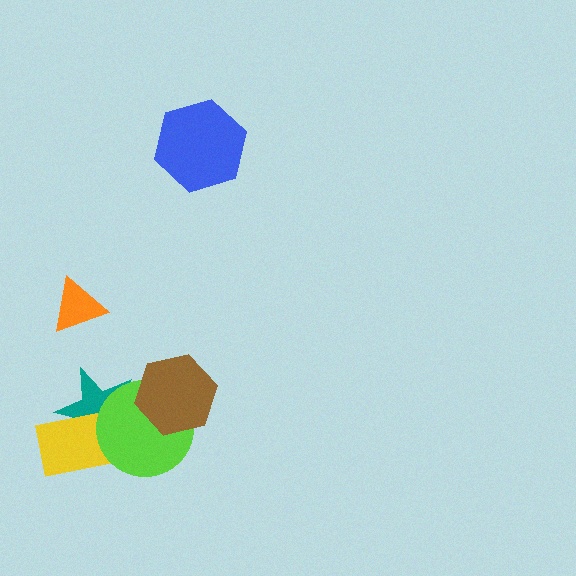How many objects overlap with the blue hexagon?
0 objects overlap with the blue hexagon.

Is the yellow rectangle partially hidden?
Yes, it is partially covered by another shape.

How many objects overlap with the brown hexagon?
1 object overlaps with the brown hexagon.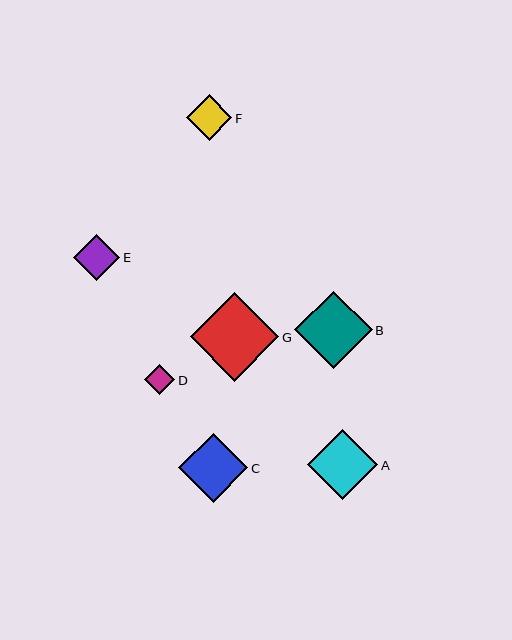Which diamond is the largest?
Diamond G is the largest with a size of approximately 89 pixels.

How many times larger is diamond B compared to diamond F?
Diamond B is approximately 1.7 times the size of diamond F.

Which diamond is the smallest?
Diamond D is the smallest with a size of approximately 30 pixels.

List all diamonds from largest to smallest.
From largest to smallest: G, B, A, C, E, F, D.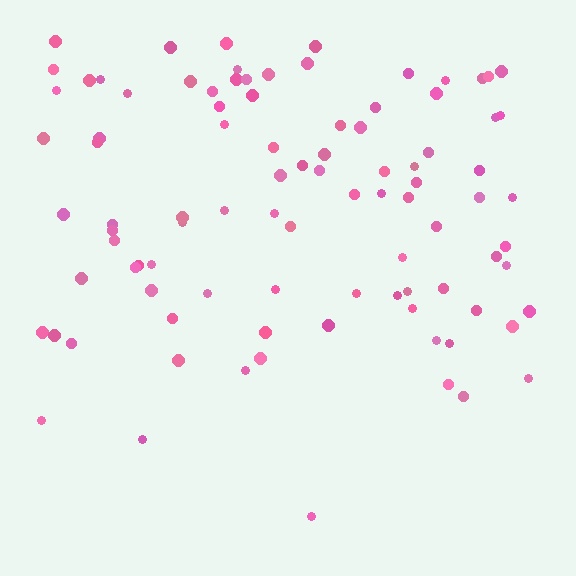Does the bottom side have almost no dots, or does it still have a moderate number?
Still a moderate number, just noticeably fewer than the top.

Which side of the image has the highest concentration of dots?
The top.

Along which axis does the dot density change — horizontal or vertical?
Vertical.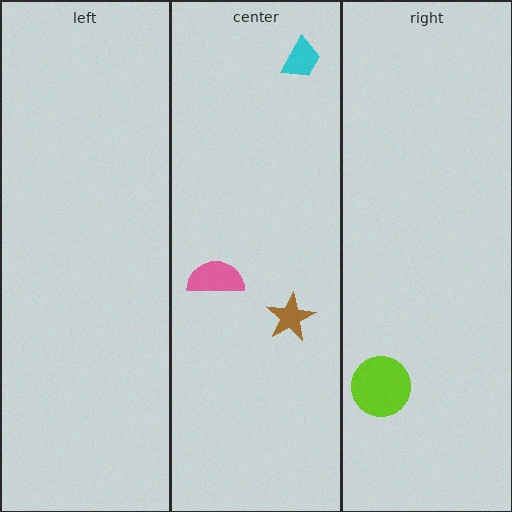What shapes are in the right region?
The lime circle.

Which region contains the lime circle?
The right region.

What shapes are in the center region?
The brown star, the cyan trapezoid, the pink semicircle.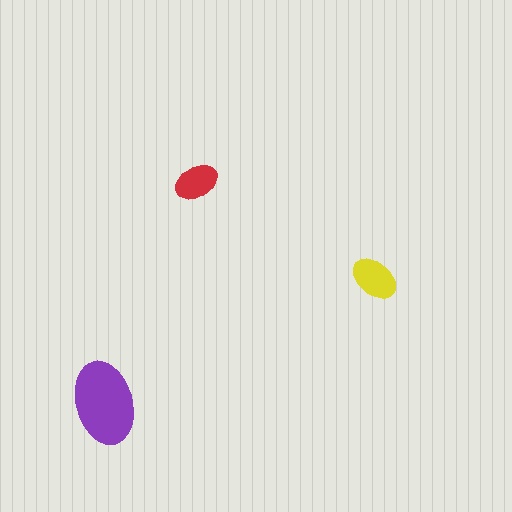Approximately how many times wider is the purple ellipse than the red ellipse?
About 2 times wider.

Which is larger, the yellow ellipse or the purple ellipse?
The purple one.